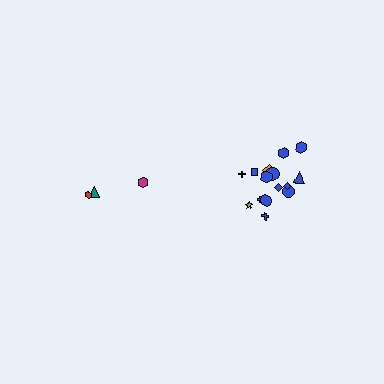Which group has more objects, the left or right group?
The right group.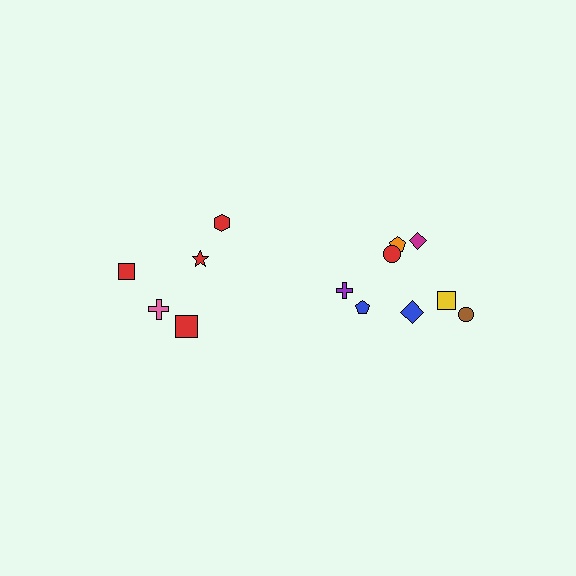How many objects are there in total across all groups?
There are 13 objects.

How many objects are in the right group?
There are 8 objects.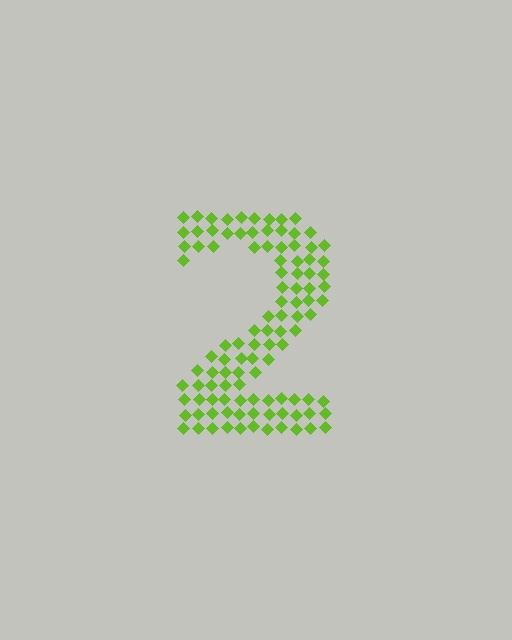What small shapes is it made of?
It is made of small diamonds.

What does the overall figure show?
The overall figure shows the digit 2.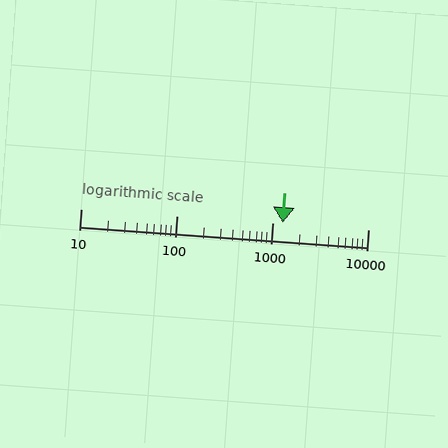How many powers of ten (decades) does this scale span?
The scale spans 3 decades, from 10 to 10000.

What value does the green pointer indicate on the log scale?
The pointer indicates approximately 1300.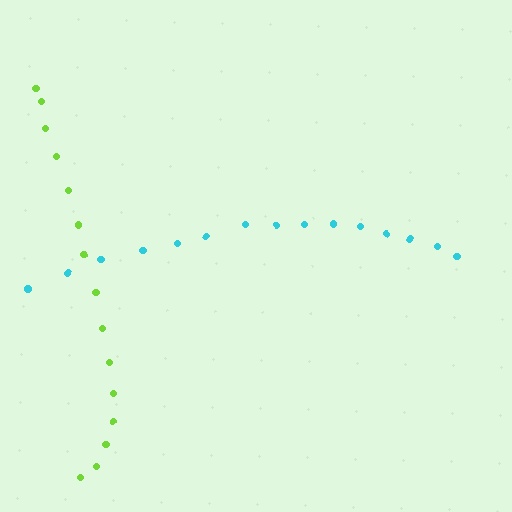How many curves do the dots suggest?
There are 2 distinct paths.